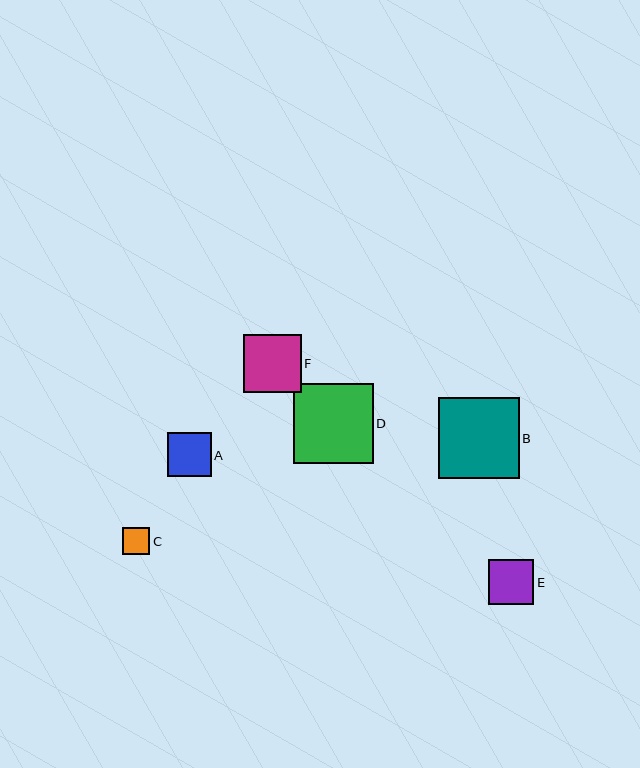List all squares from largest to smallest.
From largest to smallest: B, D, F, E, A, C.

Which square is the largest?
Square B is the largest with a size of approximately 80 pixels.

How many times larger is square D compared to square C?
Square D is approximately 2.9 times the size of square C.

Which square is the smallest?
Square C is the smallest with a size of approximately 27 pixels.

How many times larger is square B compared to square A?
Square B is approximately 1.8 times the size of square A.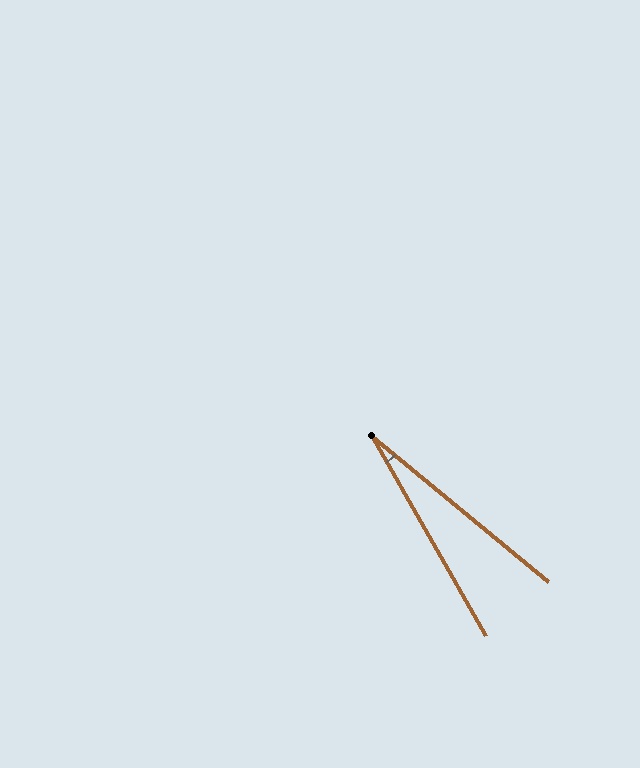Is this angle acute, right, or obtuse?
It is acute.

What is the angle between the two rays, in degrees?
Approximately 21 degrees.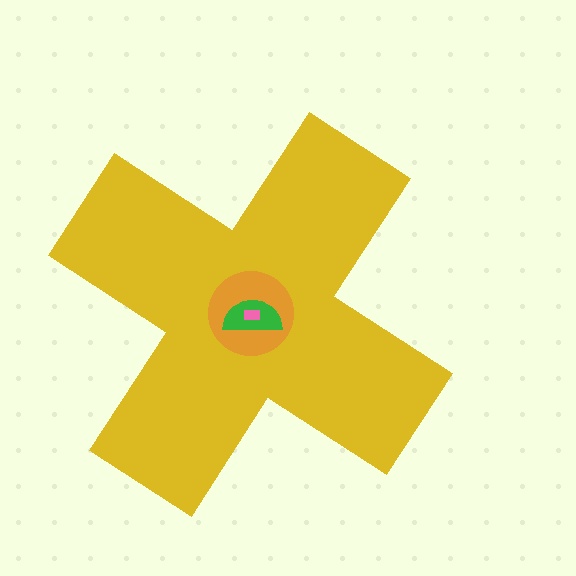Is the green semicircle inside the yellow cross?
Yes.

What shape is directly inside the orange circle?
The green semicircle.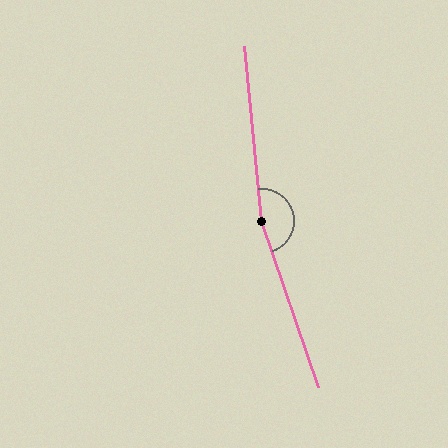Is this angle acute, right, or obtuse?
It is obtuse.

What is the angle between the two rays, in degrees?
Approximately 167 degrees.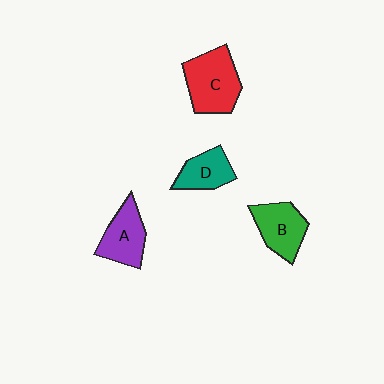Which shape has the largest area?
Shape C (red).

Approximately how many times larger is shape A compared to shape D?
Approximately 1.2 times.